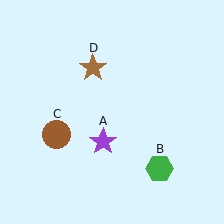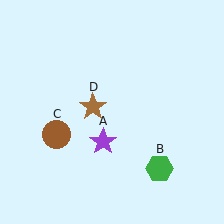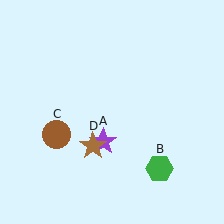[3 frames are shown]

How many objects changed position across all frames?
1 object changed position: brown star (object D).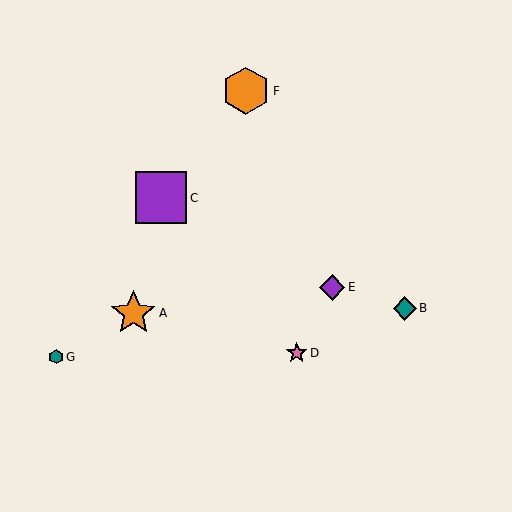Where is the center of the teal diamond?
The center of the teal diamond is at (405, 308).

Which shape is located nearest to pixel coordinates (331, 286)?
The purple diamond (labeled E) at (332, 287) is nearest to that location.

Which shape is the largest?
The purple square (labeled C) is the largest.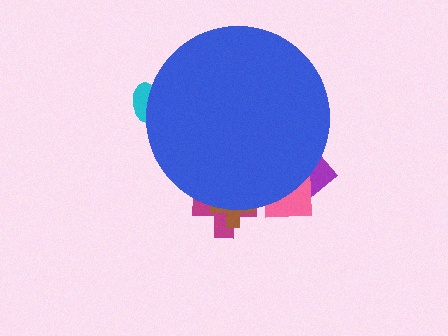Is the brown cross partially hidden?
Yes, the brown cross is partially hidden behind the blue circle.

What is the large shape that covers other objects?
A blue circle.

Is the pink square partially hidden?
Yes, the pink square is partially hidden behind the blue circle.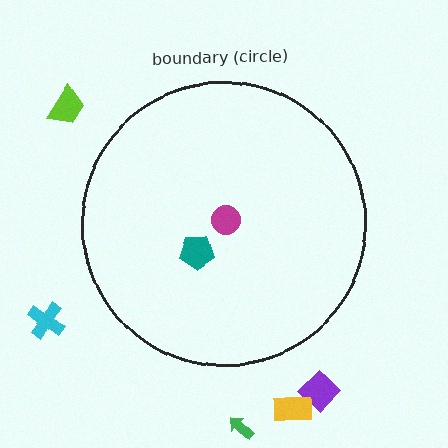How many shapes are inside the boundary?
2 inside, 5 outside.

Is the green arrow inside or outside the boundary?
Outside.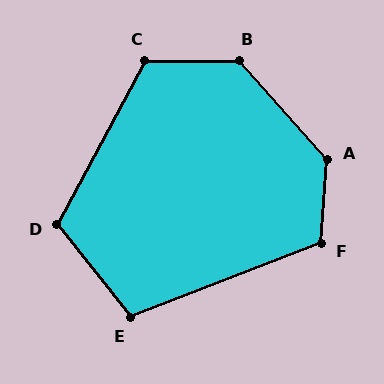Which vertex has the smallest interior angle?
E, at approximately 108 degrees.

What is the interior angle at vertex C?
Approximately 118 degrees (obtuse).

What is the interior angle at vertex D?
Approximately 113 degrees (obtuse).